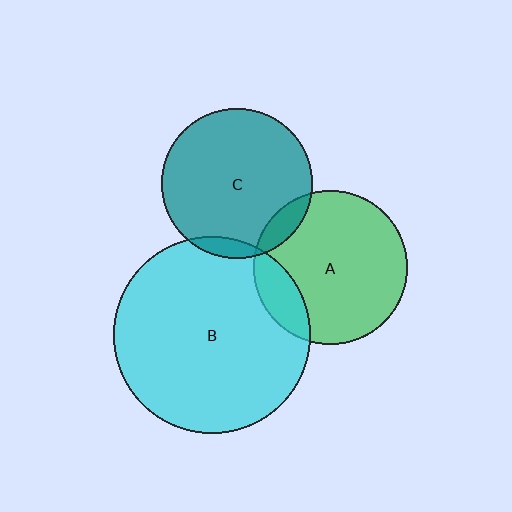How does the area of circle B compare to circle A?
Approximately 1.6 times.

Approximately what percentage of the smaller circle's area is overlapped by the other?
Approximately 10%.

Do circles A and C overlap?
Yes.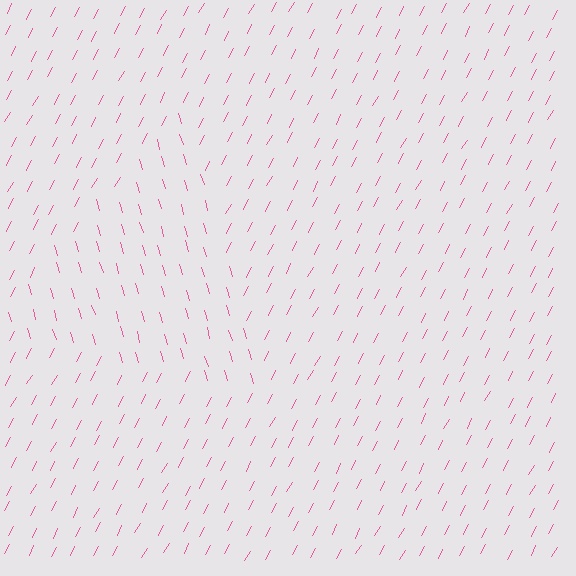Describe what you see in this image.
The image is filled with small pink line segments. A triangle region in the image has lines oriented differently from the surrounding lines, creating a visible texture boundary.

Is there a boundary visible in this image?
Yes, there is a texture boundary formed by a change in line orientation.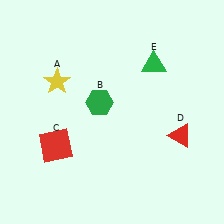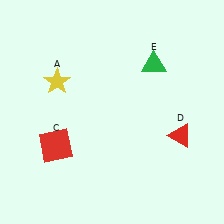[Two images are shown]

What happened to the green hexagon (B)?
The green hexagon (B) was removed in Image 2. It was in the top-left area of Image 1.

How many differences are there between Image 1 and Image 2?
There is 1 difference between the two images.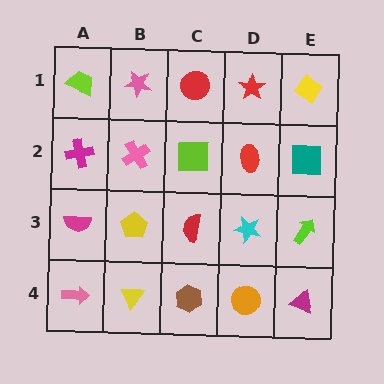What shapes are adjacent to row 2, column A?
A lime trapezoid (row 1, column A), a magenta semicircle (row 3, column A), a pink cross (row 2, column B).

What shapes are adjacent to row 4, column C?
A red semicircle (row 3, column C), a yellow triangle (row 4, column B), an orange circle (row 4, column D).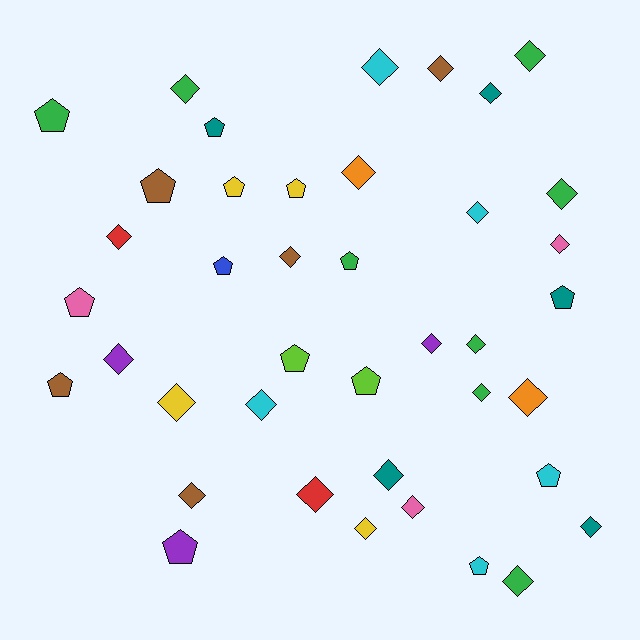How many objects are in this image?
There are 40 objects.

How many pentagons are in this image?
There are 15 pentagons.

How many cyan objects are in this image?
There are 5 cyan objects.